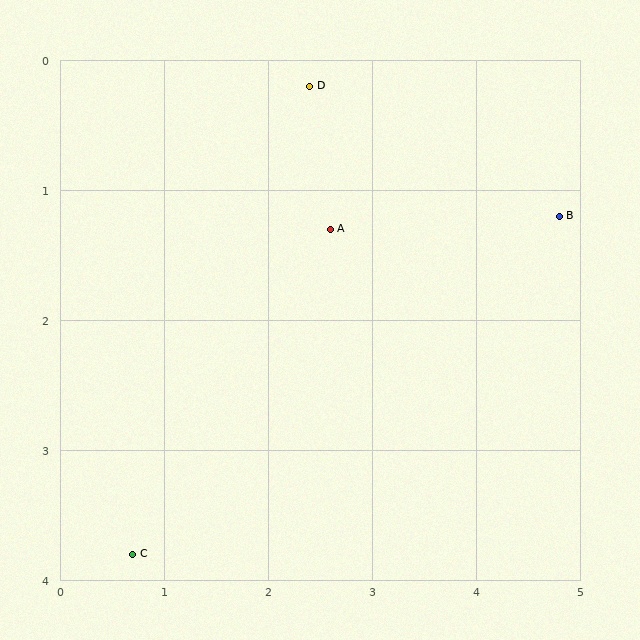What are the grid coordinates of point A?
Point A is at approximately (2.6, 1.3).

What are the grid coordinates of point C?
Point C is at approximately (0.7, 3.8).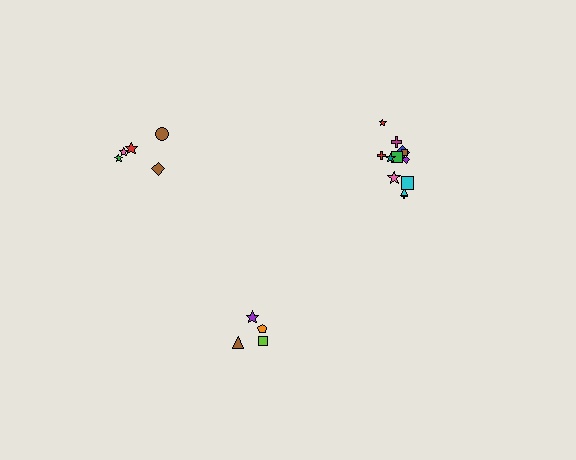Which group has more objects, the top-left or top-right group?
The top-right group.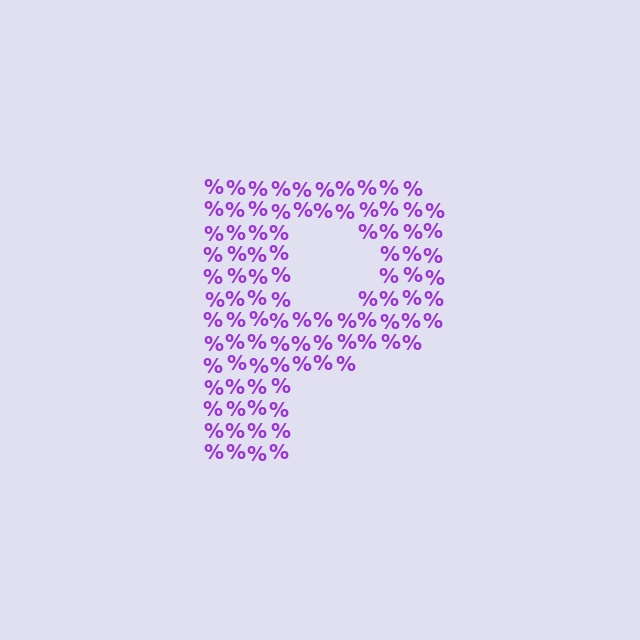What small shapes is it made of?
It is made of small percent signs.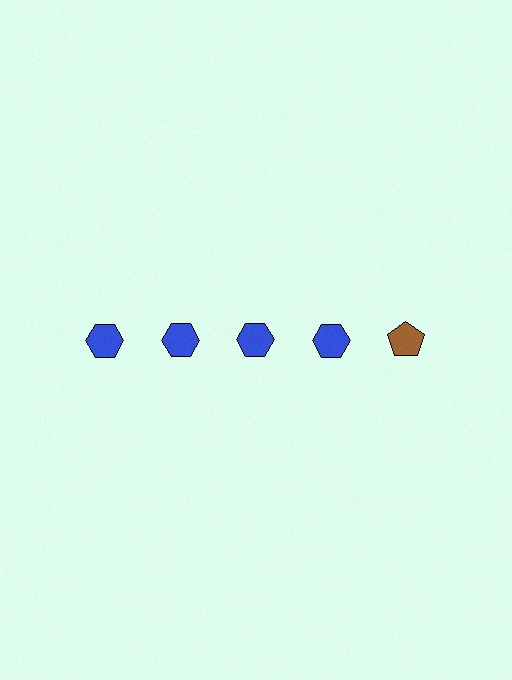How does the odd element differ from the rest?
It differs in both color (brown instead of blue) and shape (pentagon instead of hexagon).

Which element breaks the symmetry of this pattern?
The brown pentagon in the top row, rightmost column breaks the symmetry. All other shapes are blue hexagons.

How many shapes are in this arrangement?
There are 5 shapes arranged in a grid pattern.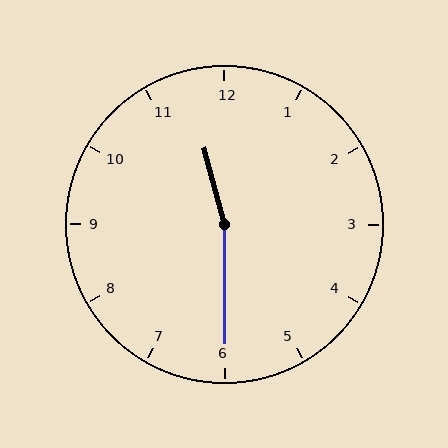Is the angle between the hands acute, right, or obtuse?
It is obtuse.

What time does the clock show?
11:30.